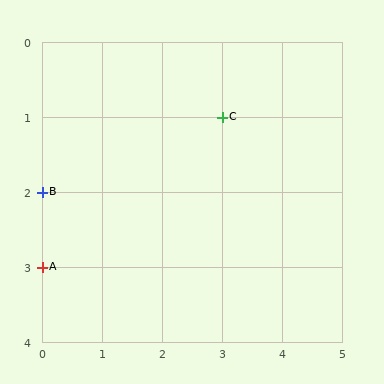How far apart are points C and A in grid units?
Points C and A are 3 columns and 2 rows apart (about 3.6 grid units diagonally).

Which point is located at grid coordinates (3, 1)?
Point C is at (3, 1).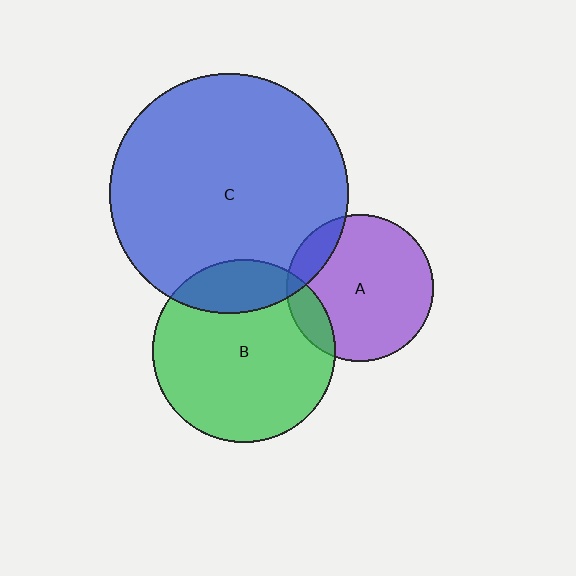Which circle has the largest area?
Circle C (blue).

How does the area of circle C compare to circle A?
Approximately 2.7 times.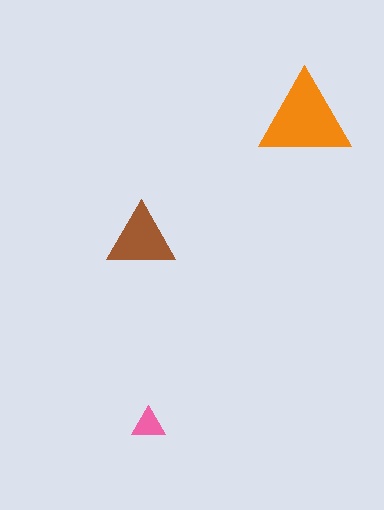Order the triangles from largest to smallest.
the orange one, the brown one, the pink one.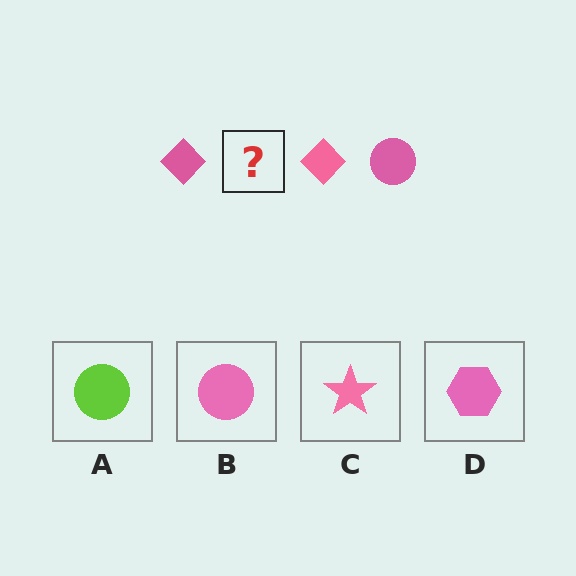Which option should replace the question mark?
Option B.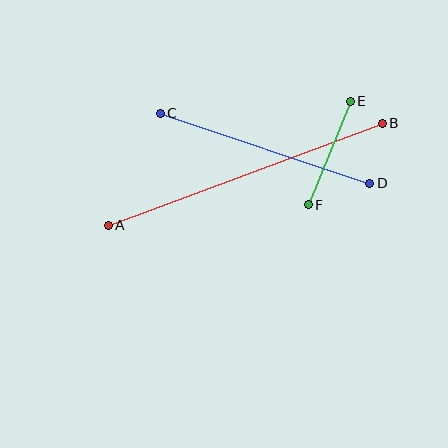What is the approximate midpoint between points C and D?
The midpoint is at approximately (265, 148) pixels.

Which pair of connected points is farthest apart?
Points A and B are farthest apart.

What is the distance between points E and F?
The distance is approximately 112 pixels.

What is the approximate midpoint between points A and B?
The midpoint is at approximately (245, 174) pixels.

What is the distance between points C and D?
The distance is approximately 221 pixels.